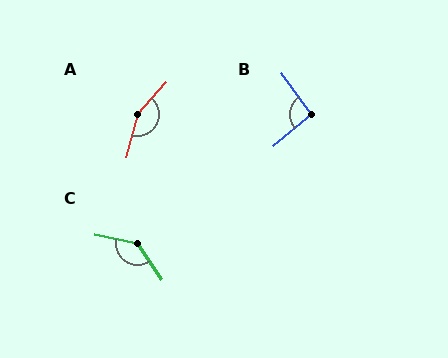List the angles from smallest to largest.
B (94°), C (135°), A (153°).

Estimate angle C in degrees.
Approximately 135 degrees.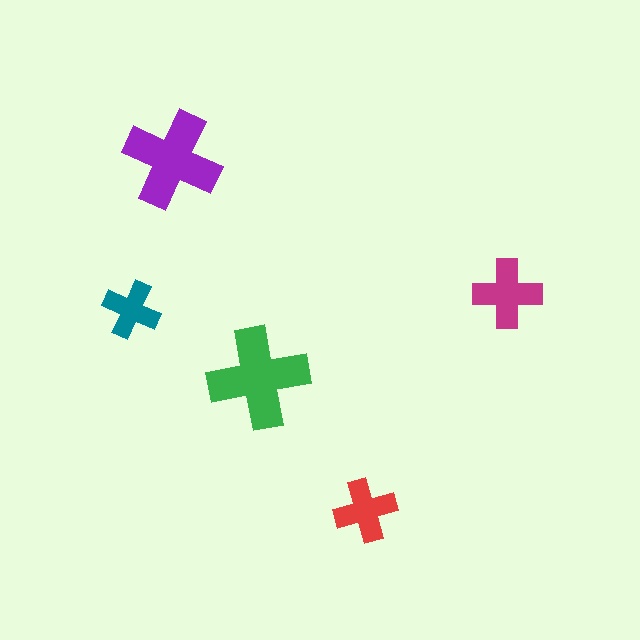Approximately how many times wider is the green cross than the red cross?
About 1.5 times wider.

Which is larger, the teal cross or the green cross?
The green one.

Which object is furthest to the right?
The magenta cross is rightmost.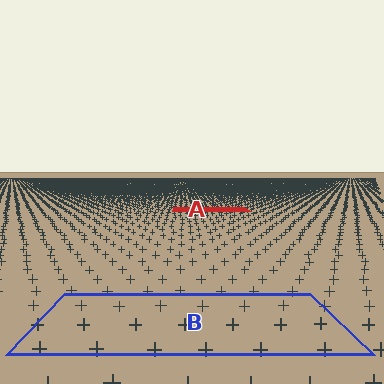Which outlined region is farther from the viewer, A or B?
Region A is farther from the viewer — the texture elements inside it appear smaller and more densely packed.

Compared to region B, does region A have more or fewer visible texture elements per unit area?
Region A has more texture elements per unit area — they are packed more densely because it is farther away.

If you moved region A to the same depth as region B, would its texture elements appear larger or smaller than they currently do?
They would appear larger. At a closer depth, the same texture elements are projected at a bigger on-screen size.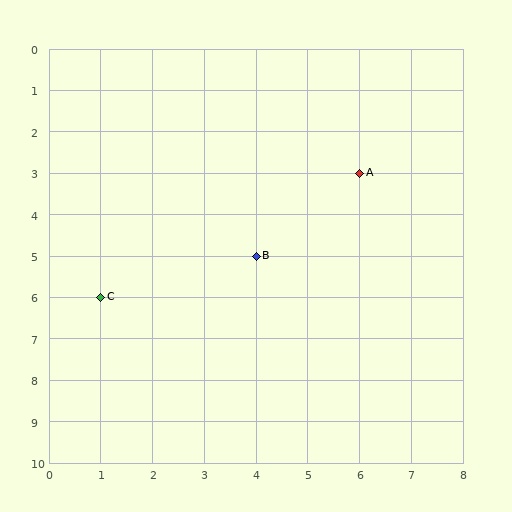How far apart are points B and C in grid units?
Points B and C are 3 columns and 1 row apart (about 3.2 grid units diagonally).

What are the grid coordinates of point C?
Point C is at grid coordinates (1, 6).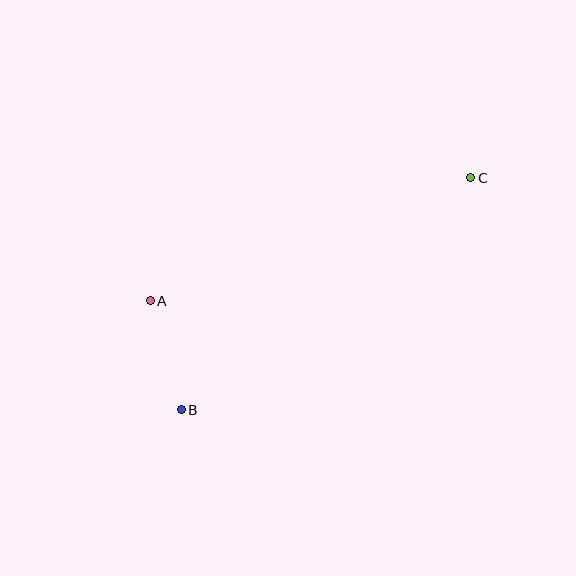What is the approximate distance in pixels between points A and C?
The distance between A and C is approximately 343 pixels.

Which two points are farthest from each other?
Points B and C are farthest from each other.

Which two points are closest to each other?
Points A and B are closest to each other.